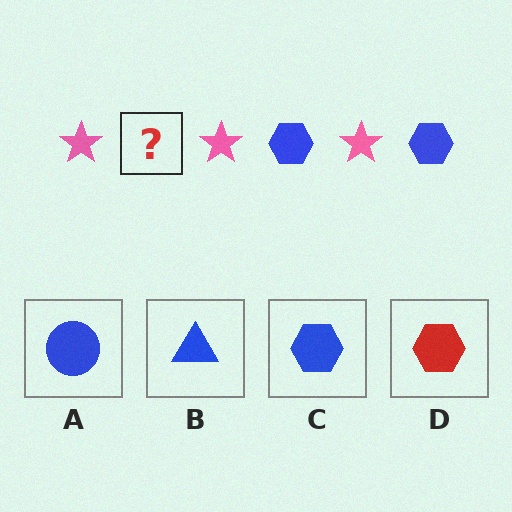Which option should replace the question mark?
Option C.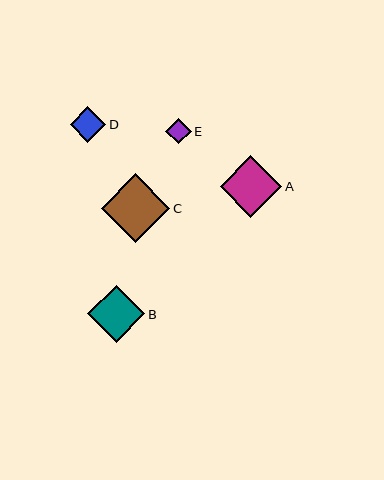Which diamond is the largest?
Diamond C is the largest with a size of approximately 69 pixels.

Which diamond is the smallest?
Diamond E is the smallest with a size of approximately 25 pixels.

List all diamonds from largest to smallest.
From largest to smallest: C, A, B, D, E.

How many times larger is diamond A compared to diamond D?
Diamond A is approximately 1.7 times the size of diamond D.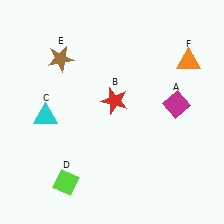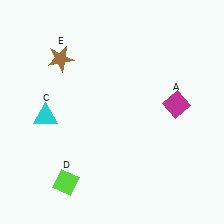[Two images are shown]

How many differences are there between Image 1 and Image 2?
There are 2 differences between the two images.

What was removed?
The red star (B), the orange triangle (F) were removed in Image 2.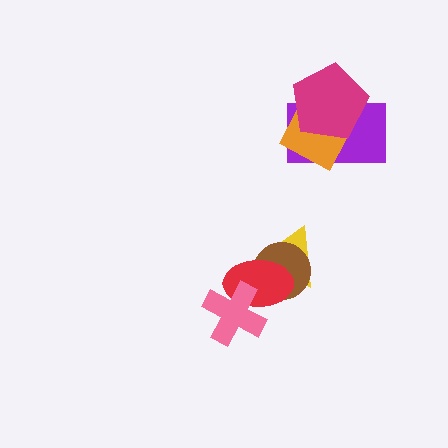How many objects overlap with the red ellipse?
3 objects overlap with the red ellipse.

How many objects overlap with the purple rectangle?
2 objects overlap with the purple rectangle.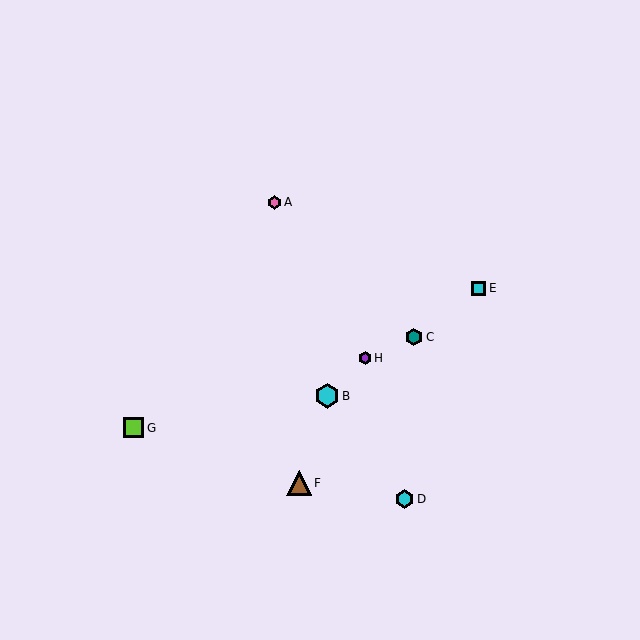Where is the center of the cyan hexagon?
The center of the cyan hexagon is at (327, 396).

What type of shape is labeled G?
Shape G is a lime square.